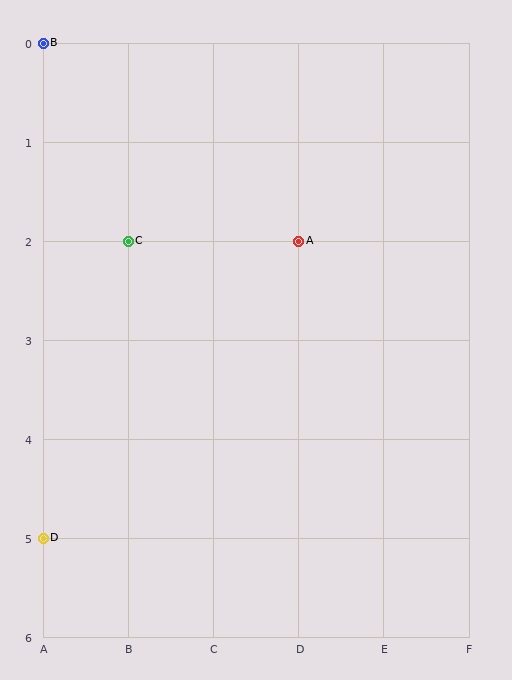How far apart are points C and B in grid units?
Points C and B are 1 column and 2 rows apart (about 2.2 grid units diagonally).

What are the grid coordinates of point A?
Point A is at grid coordinates (D, 2).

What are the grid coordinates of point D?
Point D is at grid coordinates (A, 5).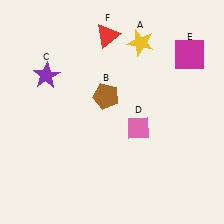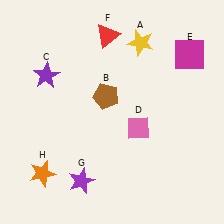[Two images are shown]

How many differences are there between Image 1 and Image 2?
There are 2 differences between the two images.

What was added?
A purple star (G), an orange star (H) were added in Image 2.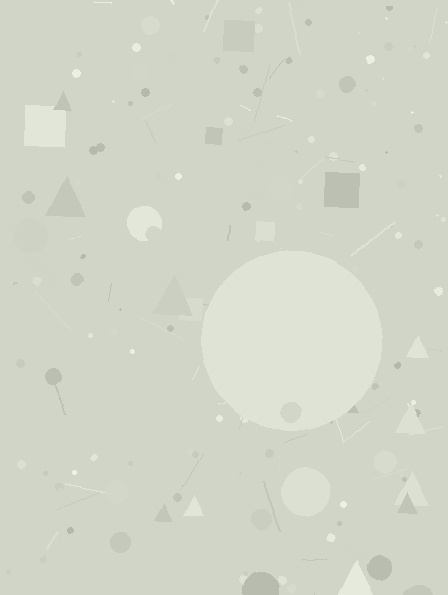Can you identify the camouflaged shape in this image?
The camouflaged shape is a circle.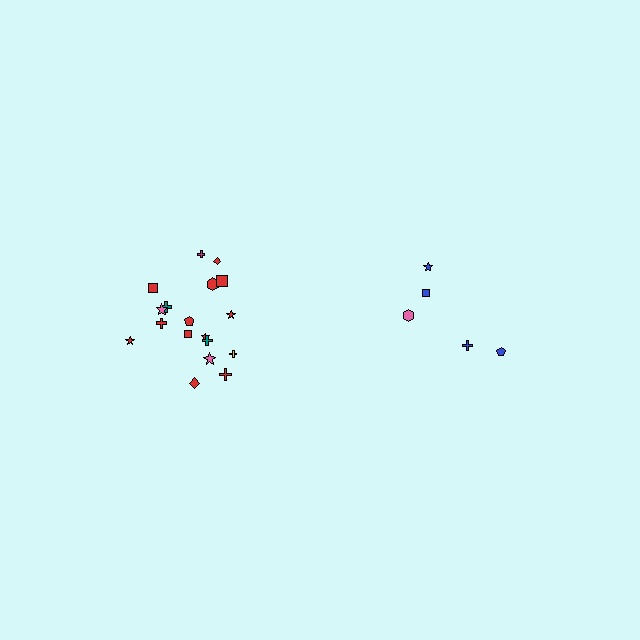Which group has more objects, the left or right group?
The left group.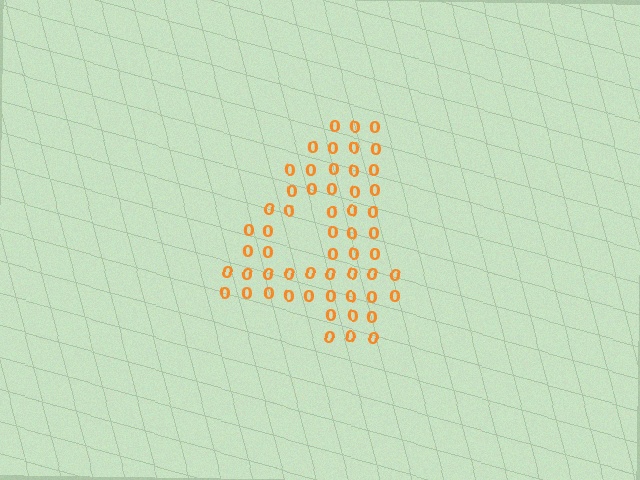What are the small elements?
The small elements are digit 0's.